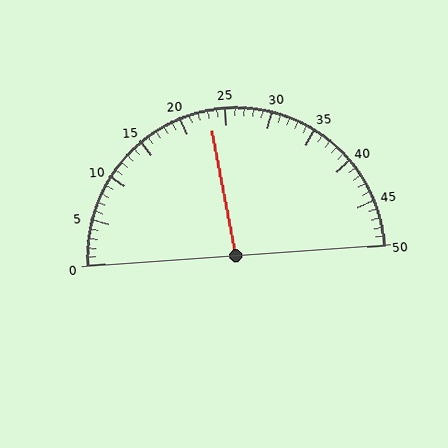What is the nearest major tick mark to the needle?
The nearest major tick mark is 25.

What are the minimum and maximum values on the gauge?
The gauge ranges from 0 to 50.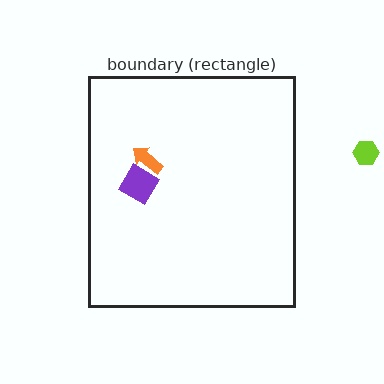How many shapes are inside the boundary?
2 inside, 1 outside.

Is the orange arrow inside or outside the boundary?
Inside.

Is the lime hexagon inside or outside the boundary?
Outside.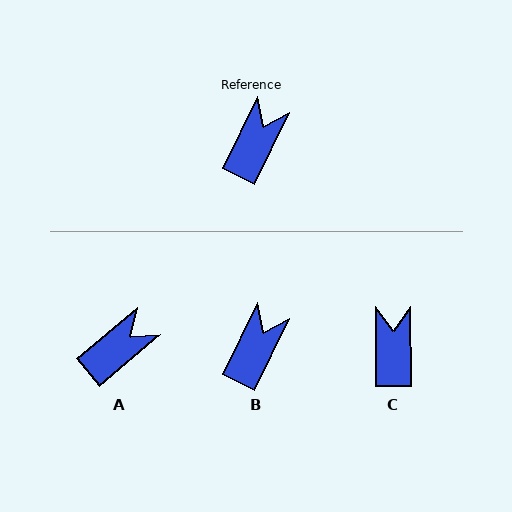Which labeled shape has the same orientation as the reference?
B.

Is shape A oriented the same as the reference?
No, it is off by about 24 degrees.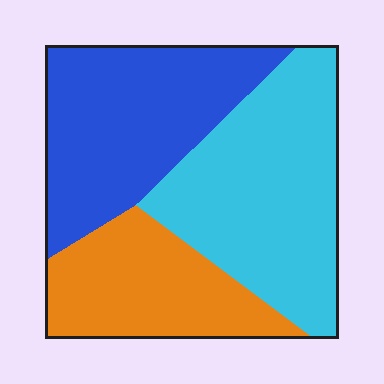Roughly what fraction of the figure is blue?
Blue takes up between a third and a half of the figure.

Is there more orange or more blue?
Blue.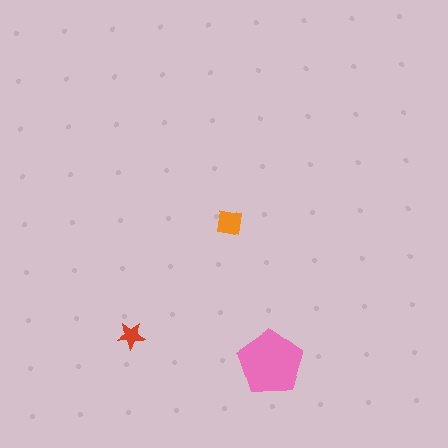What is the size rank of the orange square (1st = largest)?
2nd.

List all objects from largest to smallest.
The pink pentagon, the orange square, the red star.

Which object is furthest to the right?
The pink pentagon is rightmost.